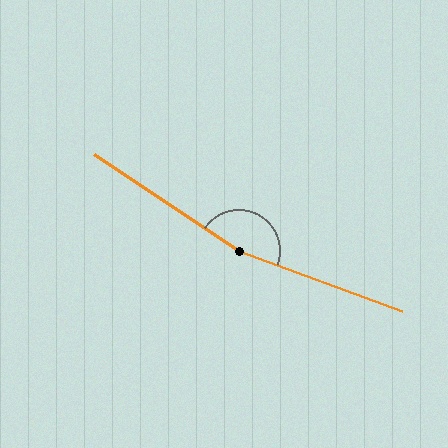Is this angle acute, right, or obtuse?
It is obtuse.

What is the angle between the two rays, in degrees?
Approximately 166 degrees.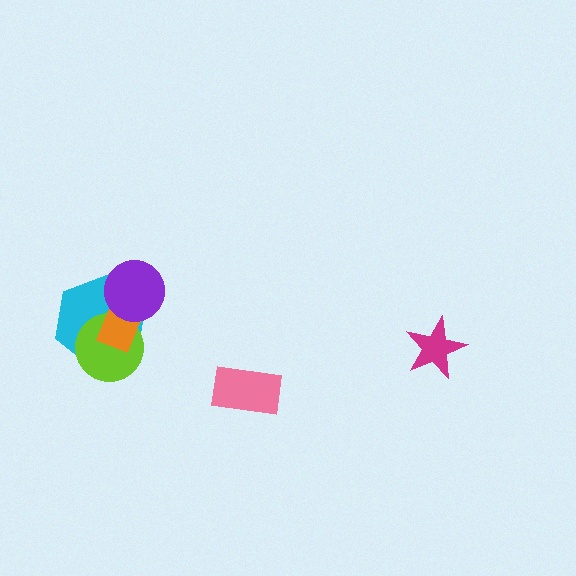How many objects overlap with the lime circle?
2 objects overlap with the lime circle.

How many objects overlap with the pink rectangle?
0 objects overlap with the pink rectangle.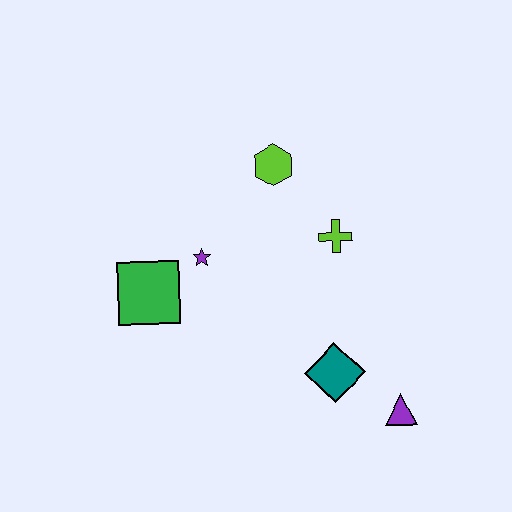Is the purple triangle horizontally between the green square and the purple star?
No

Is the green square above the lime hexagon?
No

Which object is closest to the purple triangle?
The teal diamond is closest to the purple triangle.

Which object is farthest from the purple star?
The purple triangle is farthest from the purple star.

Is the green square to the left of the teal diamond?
Yes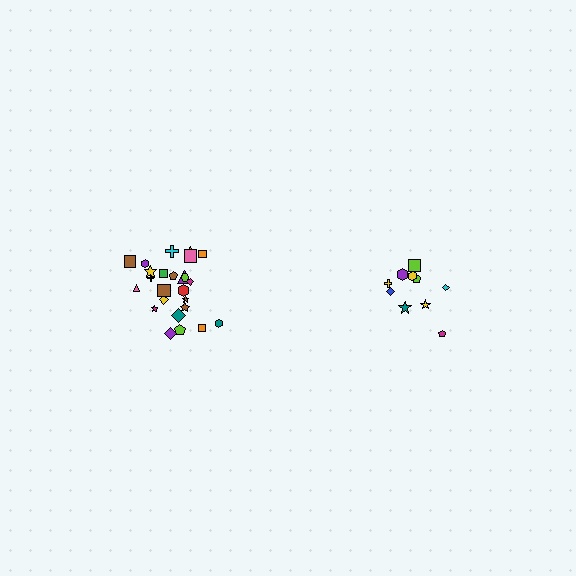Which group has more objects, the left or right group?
The left group.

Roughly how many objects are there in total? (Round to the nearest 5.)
Roughly 35 objects in total.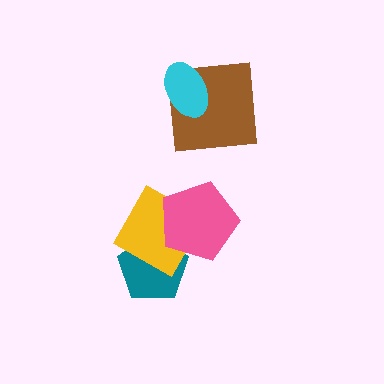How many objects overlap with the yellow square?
2 objects overlap with the yellow square.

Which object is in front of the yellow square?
The pink pentagon is in front of the yellow square.